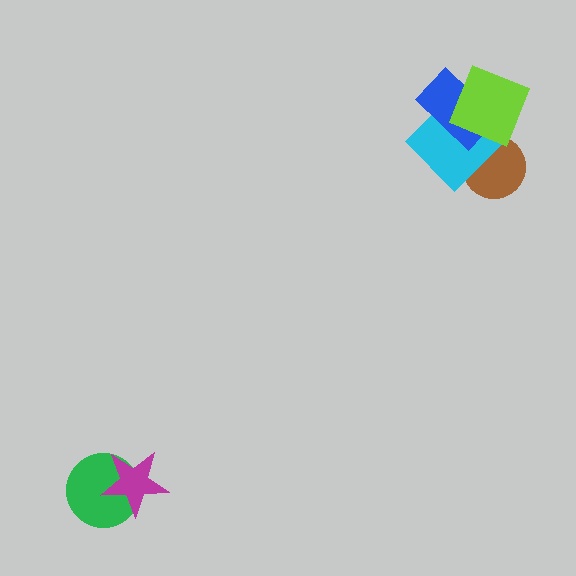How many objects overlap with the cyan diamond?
3 objects overlap with the cyan diamond.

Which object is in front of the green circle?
The magenta star is in front of the green circle.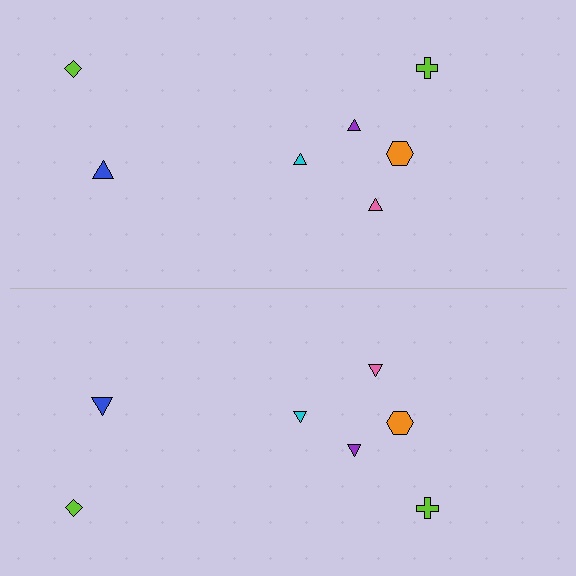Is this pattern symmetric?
Yes, this pattern has bilateral (reflection) symmetry.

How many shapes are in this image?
There are 14 shapes in this image.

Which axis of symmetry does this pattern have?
The pattern has a horizontal axis of symmetry running through the center of the image.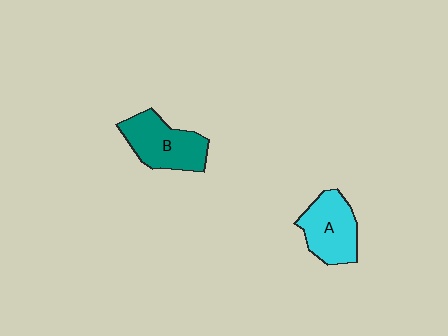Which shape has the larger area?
Shape B (teal).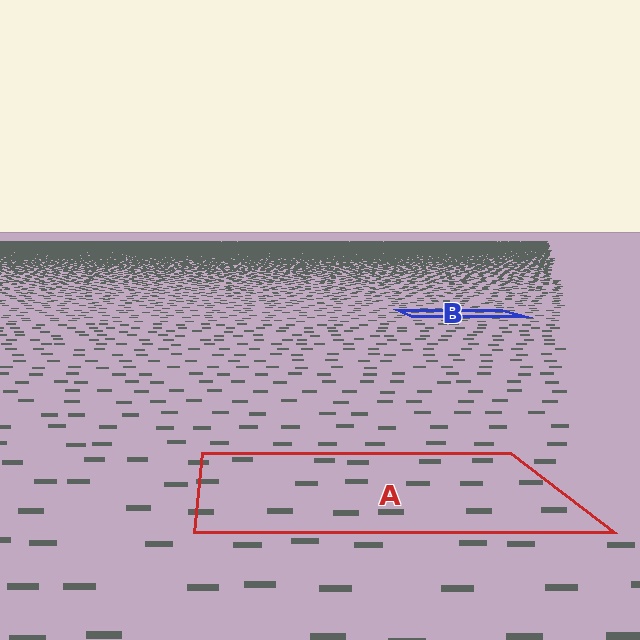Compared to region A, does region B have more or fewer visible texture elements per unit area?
Region B has more texture elements per unit area — they are packed more densely because it is farther away.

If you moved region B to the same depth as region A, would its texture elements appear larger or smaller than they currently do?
They would appear larger. At a closer depth, the same texture elements are projected at a bigger on-screen size.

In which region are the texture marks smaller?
The texture marks are smaller in region B, because it is farther away.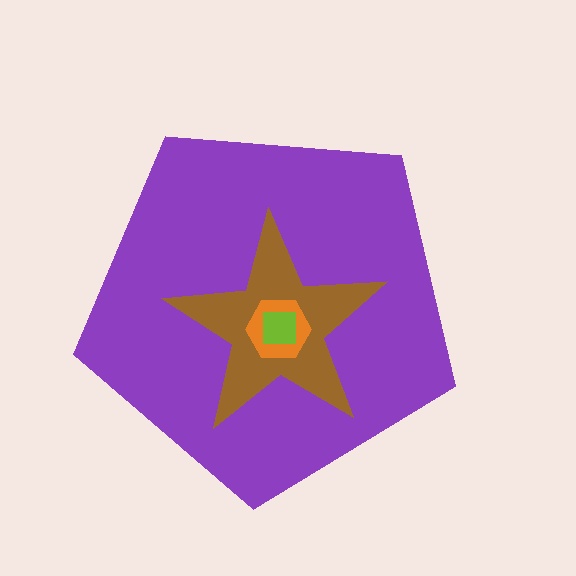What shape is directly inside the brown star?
The orange hexagon.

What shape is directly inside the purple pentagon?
The brown star.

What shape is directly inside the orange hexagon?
The lime square.